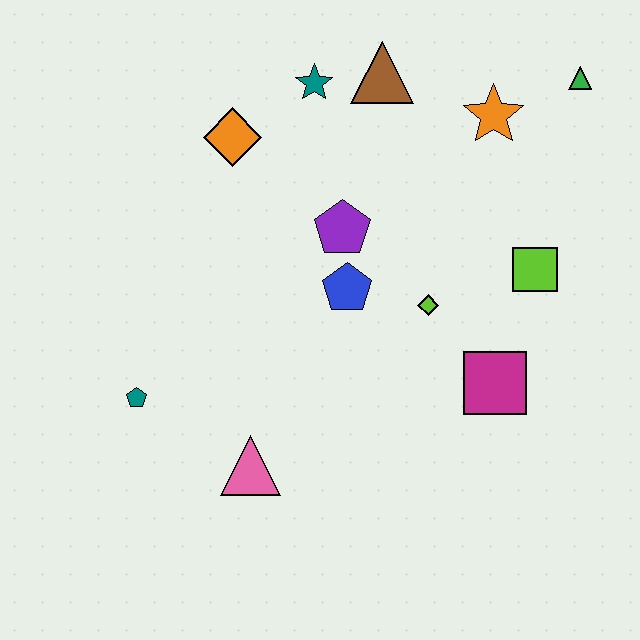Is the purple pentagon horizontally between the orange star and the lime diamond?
No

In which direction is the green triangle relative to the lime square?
The green triangle is above the lime square.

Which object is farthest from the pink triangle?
The green triangle is farthest from the pink triangle.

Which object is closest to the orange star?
The green triangle is closest to the orange star.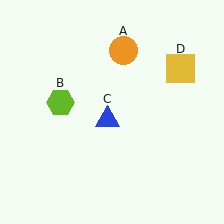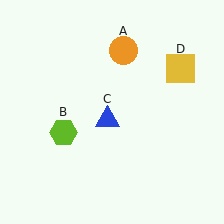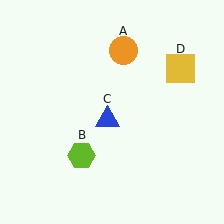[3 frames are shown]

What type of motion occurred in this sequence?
The lime hexagon (object B) rotated counterclockwise around the center of the scene.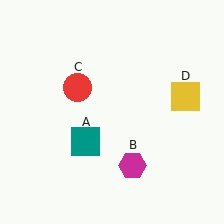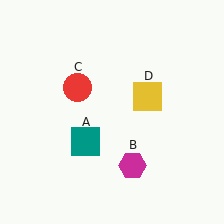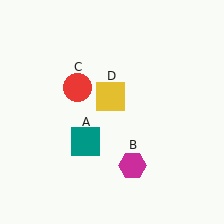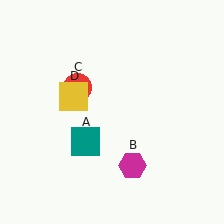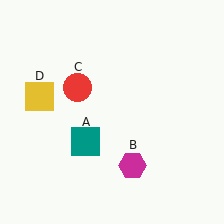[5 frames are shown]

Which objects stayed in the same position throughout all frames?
Teal square (object A) and magenta hexagon (object B) and red circle (object C) remained stationary.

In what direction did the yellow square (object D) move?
The yellow square (object D) moved left.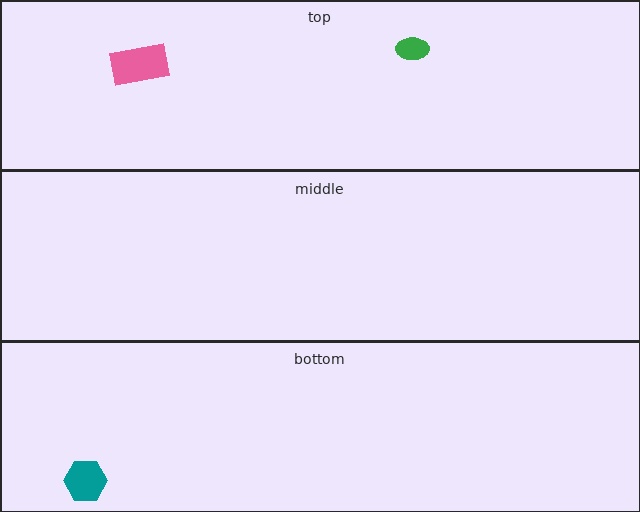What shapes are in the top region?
The green ellipse, the pink rectangle.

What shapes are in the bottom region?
The teal hexagon.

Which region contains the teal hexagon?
The bottom region.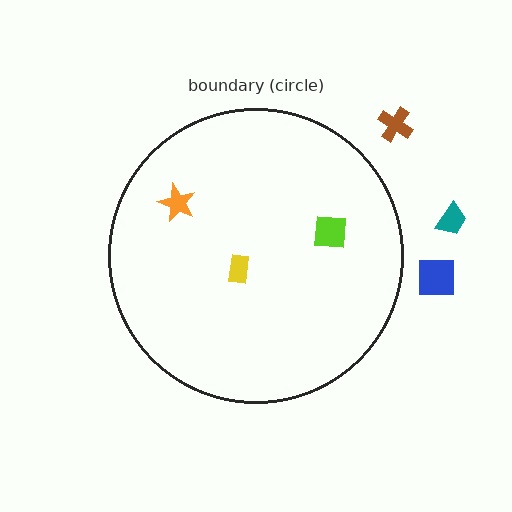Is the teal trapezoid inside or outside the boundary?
Outside.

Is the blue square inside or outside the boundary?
Outside.